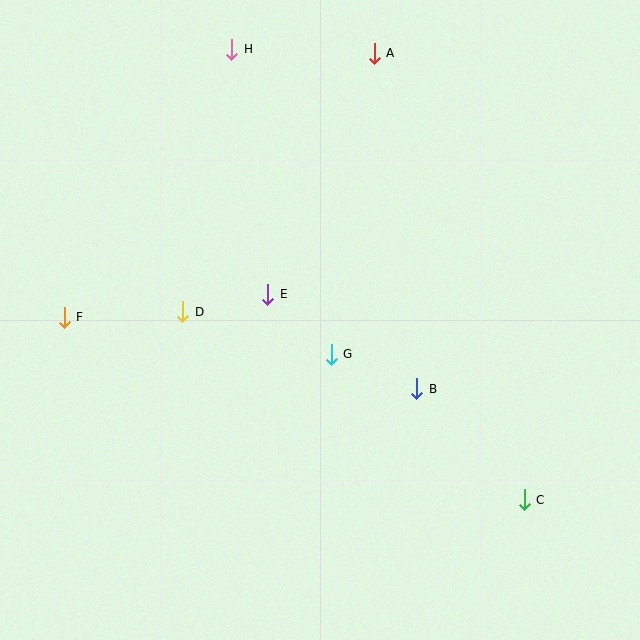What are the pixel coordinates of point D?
Point D is at (183, 312).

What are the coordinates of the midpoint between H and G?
The midpoint between H and G is at (281, 202).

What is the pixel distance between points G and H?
The distance between G and H is 321 pixels.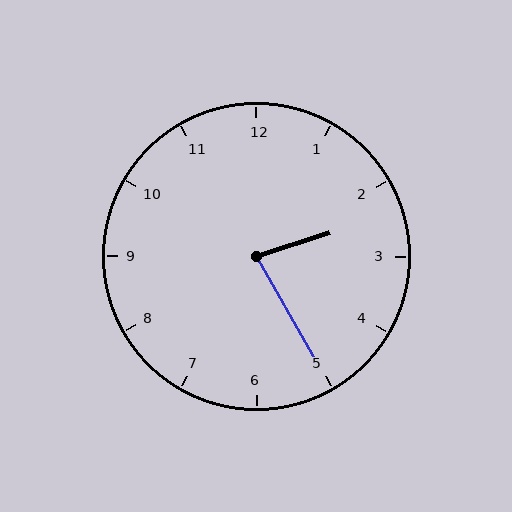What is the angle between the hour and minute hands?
Approximately 78 degrees.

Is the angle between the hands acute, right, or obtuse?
It is acute.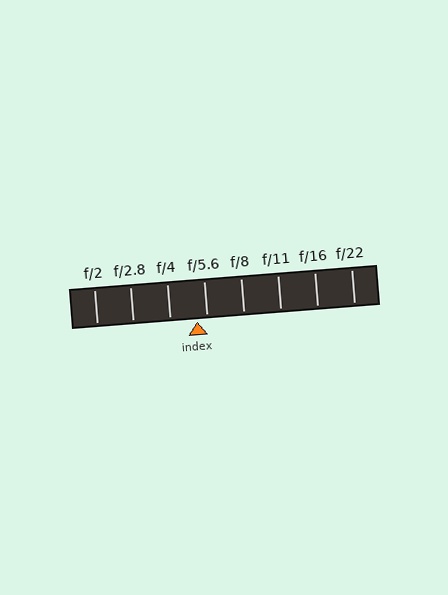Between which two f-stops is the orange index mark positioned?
The index mark is between f/4 and f/5.6.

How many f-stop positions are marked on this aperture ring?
There are 8 f-stop positions marked.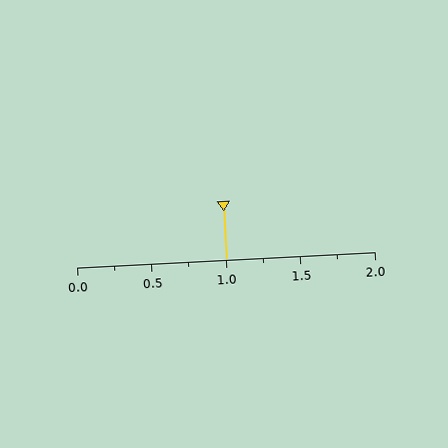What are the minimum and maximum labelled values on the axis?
The axis runs from 0.0 to 2.0.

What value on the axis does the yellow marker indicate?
The marker indicates approximately 1.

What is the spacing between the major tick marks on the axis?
The major ticks are spaced 0.5 apart.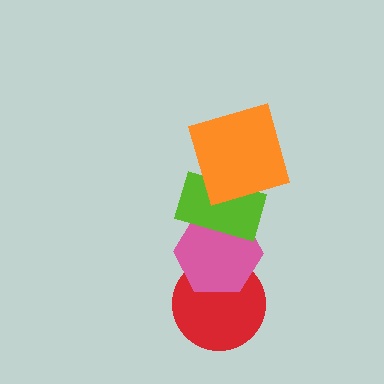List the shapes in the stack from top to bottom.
From top to bottom: the orange square, the lime rectangle, the pink hexagon, the red circle.